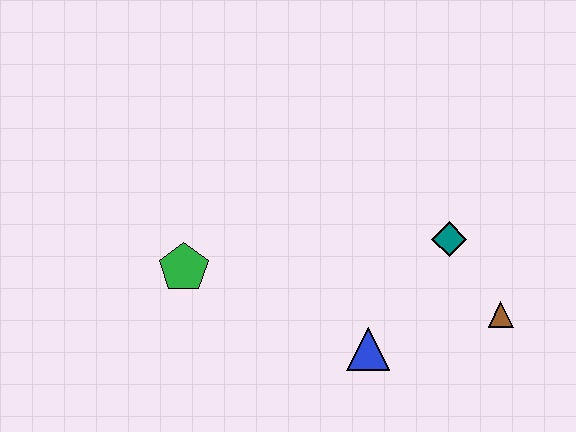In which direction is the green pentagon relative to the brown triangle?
The green pentagon is to the left of the brown triangle.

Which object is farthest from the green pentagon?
The brown triangle is farthest from the green pentagon.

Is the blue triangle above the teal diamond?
No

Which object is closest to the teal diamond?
The brown triangle is closest to the teal diamond.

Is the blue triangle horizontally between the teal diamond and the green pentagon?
Yes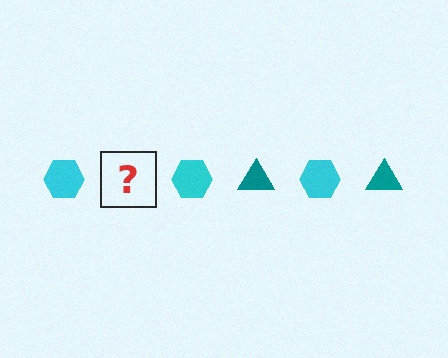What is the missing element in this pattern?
The missing element is a teal triangle.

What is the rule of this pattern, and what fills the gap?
The rule is that the pattern alternates between cyan hexagon and teal triangle. The gap should be filled with a teal triangle.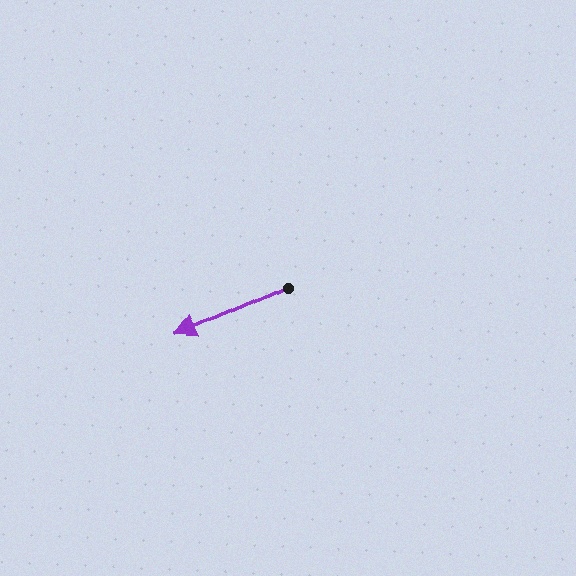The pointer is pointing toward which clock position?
Roughly 8 o'clock.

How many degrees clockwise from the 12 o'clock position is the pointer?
Approximately 246 degrees.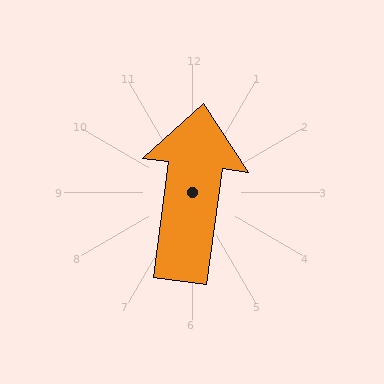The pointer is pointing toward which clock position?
Roughly 12 o'clock.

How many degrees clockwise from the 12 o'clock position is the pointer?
Approximately 7 degrees.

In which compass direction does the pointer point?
North.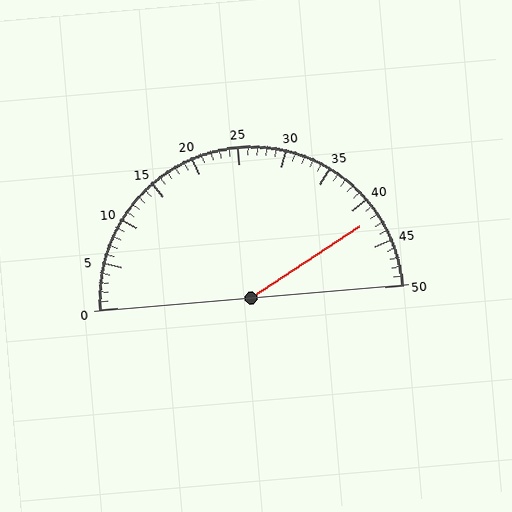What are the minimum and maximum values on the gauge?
The gauge ranges from 0 to 50.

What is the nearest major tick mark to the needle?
The nearest major tick mark is 40.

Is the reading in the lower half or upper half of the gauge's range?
The reading is in the upper half of the range (0 to 50).